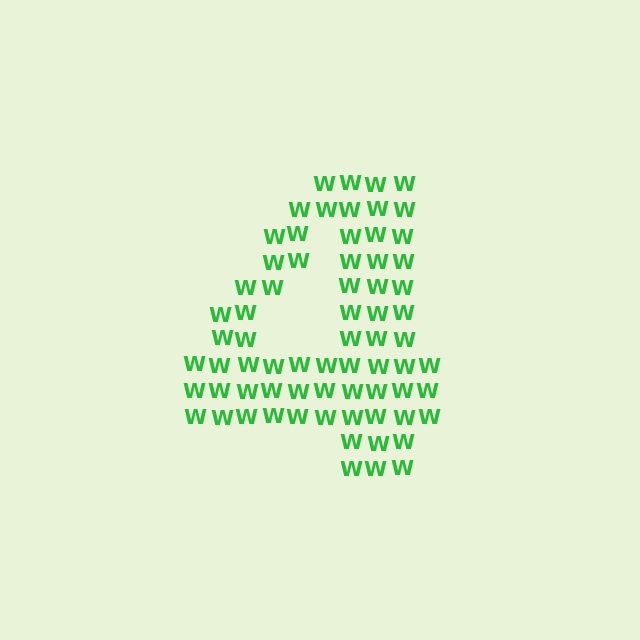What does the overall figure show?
The overall figure shows the digit 4.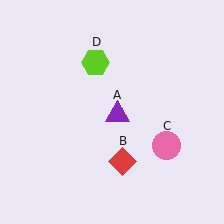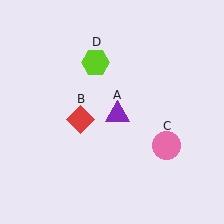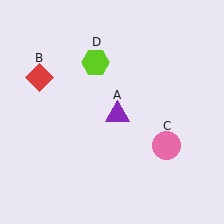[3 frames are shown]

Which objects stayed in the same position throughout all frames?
Purple triangle (object A) and pink circle (object C) and lime hexagon (object D) remained stationary.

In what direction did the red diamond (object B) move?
The red diamond (object B) moved up and to the left.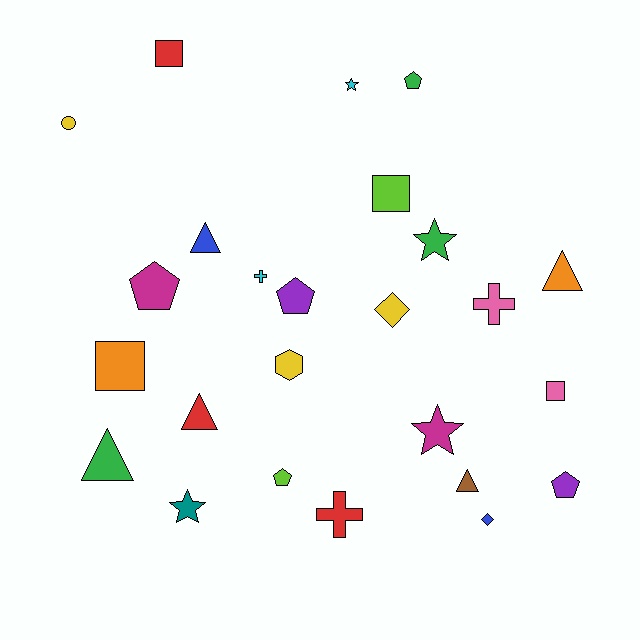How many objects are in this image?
There are 25 objects.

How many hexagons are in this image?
There is 1 hexagon.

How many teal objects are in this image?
There is 1 teal object.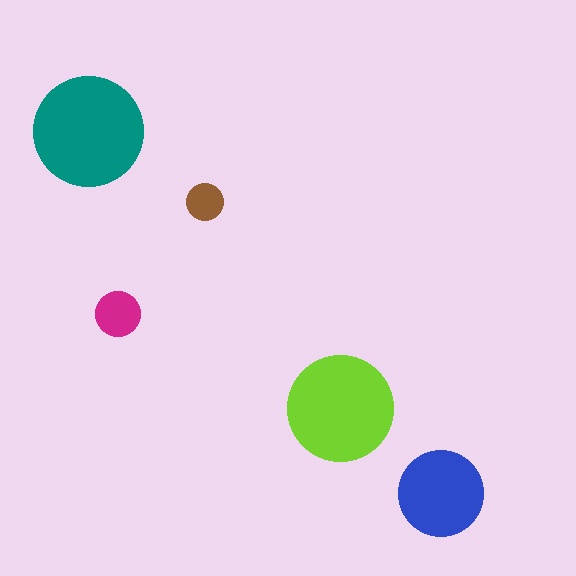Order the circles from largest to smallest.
the teal one, the lime one, the blue one, the magenta one, the brown one.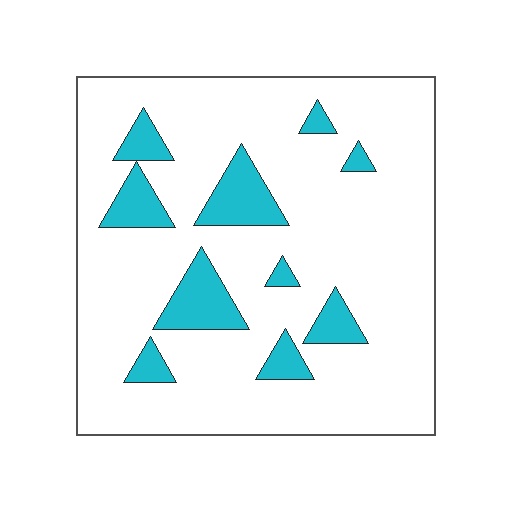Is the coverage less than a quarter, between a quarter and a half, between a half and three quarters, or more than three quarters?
Less than a quarter.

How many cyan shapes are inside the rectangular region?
10.